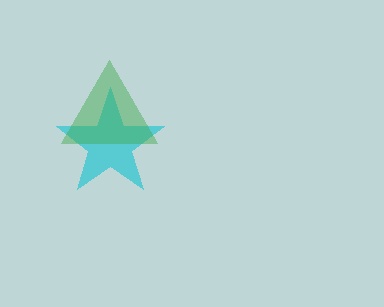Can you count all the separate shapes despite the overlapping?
Yes, there are 2 separate shapes.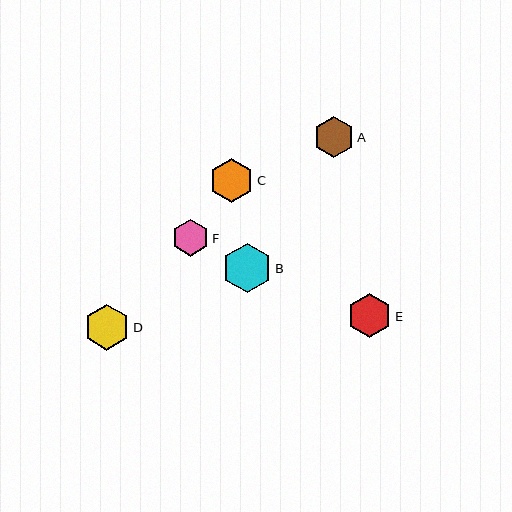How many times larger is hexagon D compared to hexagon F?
Hexagon D is approximately 1.2 times the size of hexagon F.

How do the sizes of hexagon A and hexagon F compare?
Hexagon A and hexagon F are approximately the same size.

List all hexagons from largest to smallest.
From largest to smallest: B, D, C, E, A, F.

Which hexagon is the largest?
Hexagon B is the largest with a size of approximately 50 pixels.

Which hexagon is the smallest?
Hexagon F is the smallest with a size of approximately 37 pixels.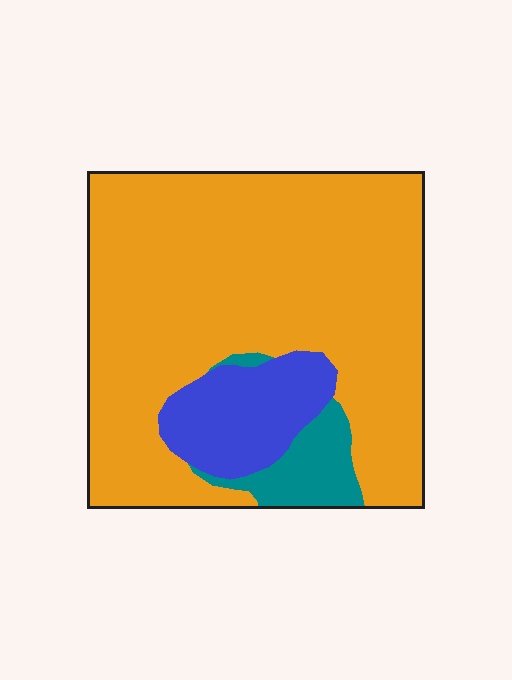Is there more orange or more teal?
Orange.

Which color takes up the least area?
Teal, at roughly 10%.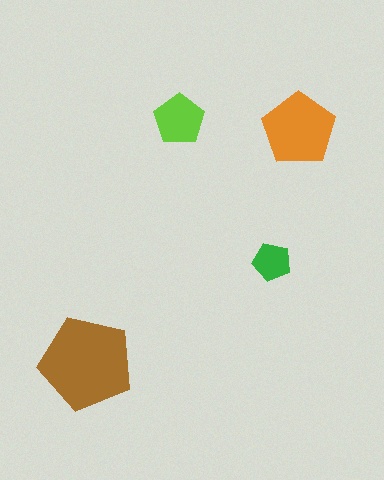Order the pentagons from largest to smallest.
the brown one, the orange one, the lime one, the green one.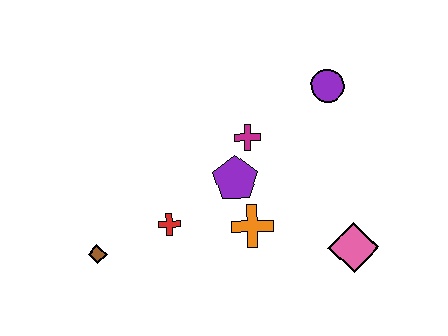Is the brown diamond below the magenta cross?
Yes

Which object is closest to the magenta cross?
The purple pentagon is closest to the magenta cross.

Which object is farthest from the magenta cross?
The brown diamond is farthest from the magenta cross.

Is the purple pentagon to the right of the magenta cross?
No